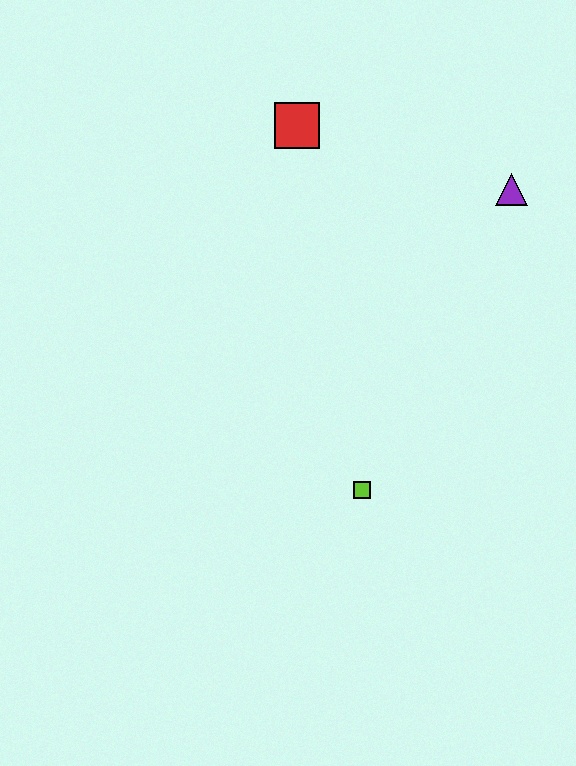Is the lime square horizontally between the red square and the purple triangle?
Yes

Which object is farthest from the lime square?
The red square is farthest from the lime square.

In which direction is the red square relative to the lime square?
The red square is above the lime square.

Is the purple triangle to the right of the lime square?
Yes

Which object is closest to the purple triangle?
The red square is closest to the purple triangle.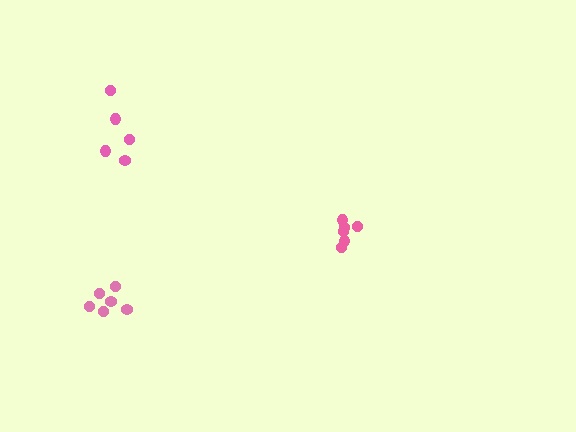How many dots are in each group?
Group 1: 6 dots, Group 2: 6 dots, Group 3: 5 dots (17 total).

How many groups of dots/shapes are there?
There are 3 groups.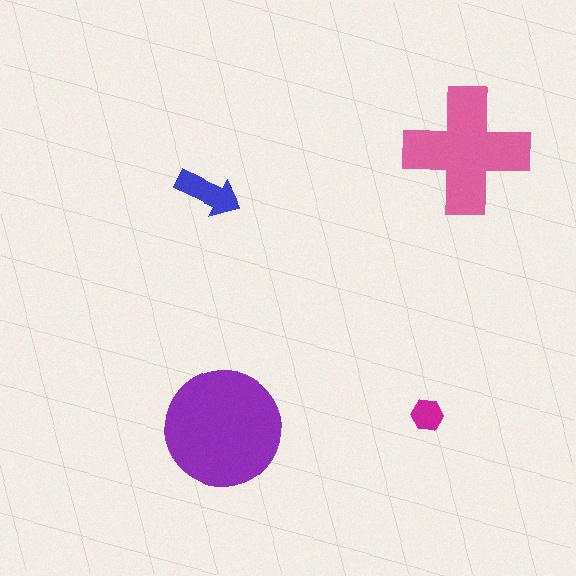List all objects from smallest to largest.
The magenta hexagon, the blue arrow, the pink cross, the purple circle.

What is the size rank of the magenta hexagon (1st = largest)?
4th.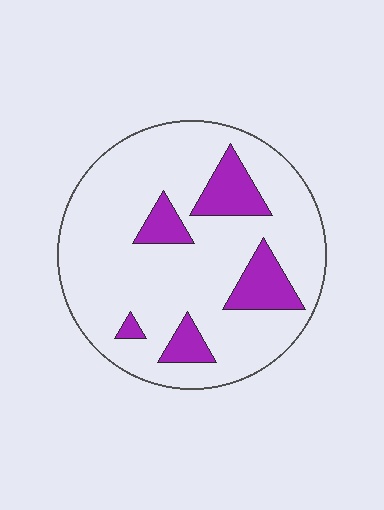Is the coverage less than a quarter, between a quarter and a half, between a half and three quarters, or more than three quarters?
Less than a quarter.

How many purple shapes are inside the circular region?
5.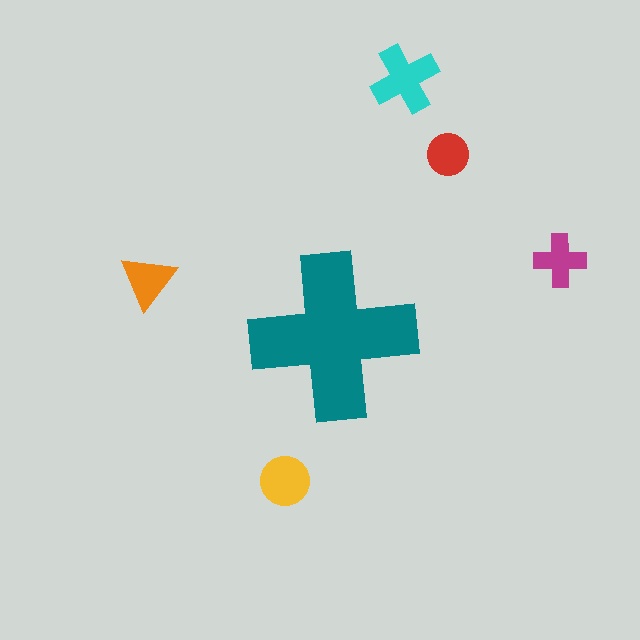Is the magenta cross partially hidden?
No, the magenta cross is fully visible.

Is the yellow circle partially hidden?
No, the yellow circle is fully visible.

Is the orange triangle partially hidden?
No, the orange triangle is fully visible.